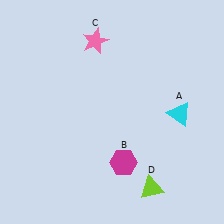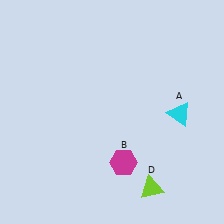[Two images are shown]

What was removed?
The pink star (C) was removed in Image 2.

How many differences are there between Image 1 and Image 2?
There is 1 difference between the two images.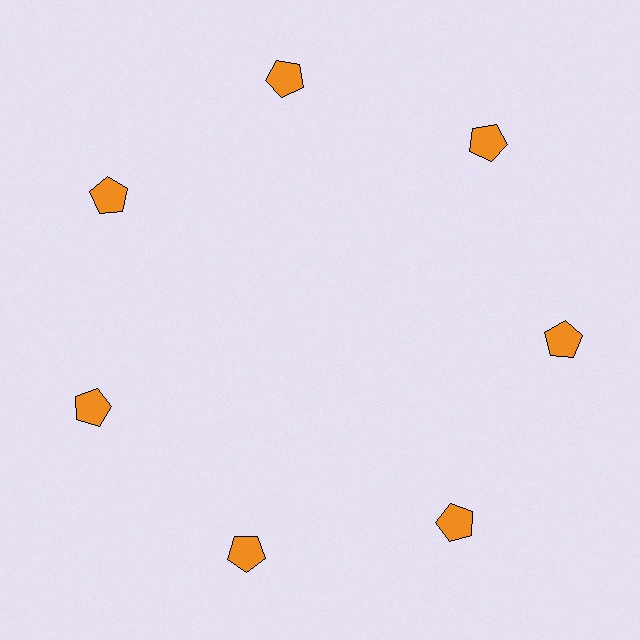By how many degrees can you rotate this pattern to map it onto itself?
The pattern maps onto itself every 51 degrees of rotation.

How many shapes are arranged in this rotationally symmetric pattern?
There are 7 shapes, arranged in 7 groups of 1.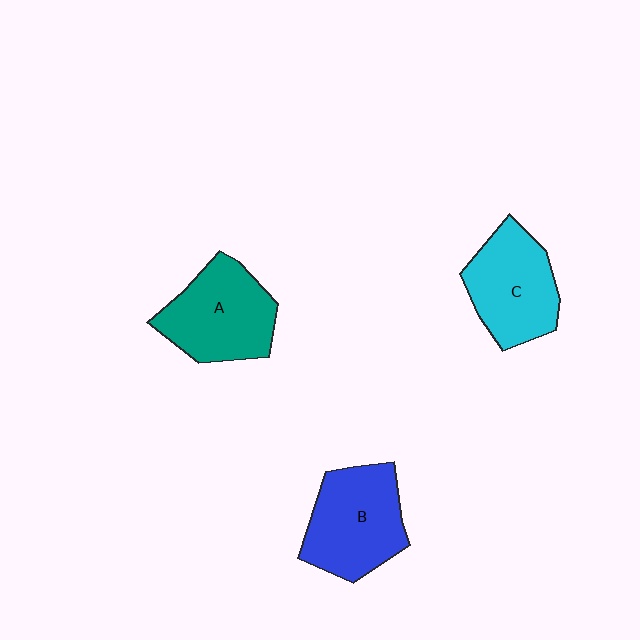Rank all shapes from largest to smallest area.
From largest to smallest: B (blue), A (teal), C (cyan).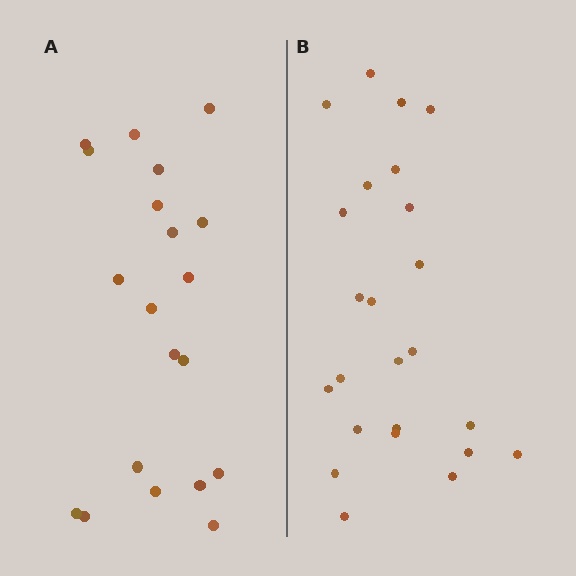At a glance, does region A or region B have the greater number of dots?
Region B (the right region) has more dots.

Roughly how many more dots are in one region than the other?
Region B has about 4 more dots than region A.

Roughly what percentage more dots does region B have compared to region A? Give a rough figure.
About 20% more.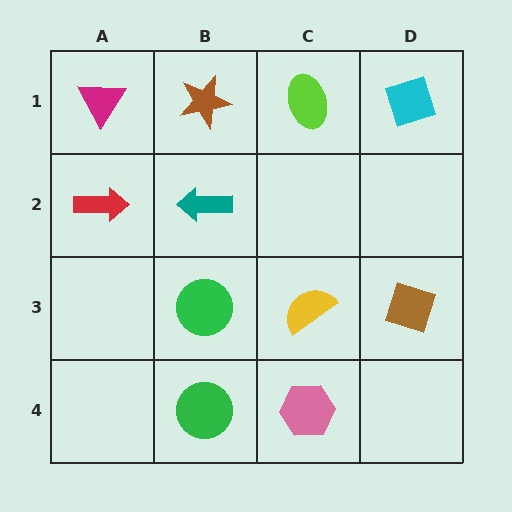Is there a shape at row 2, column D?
No, that cell is empty.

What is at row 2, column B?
A teal arrow.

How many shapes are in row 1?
4 shapes.